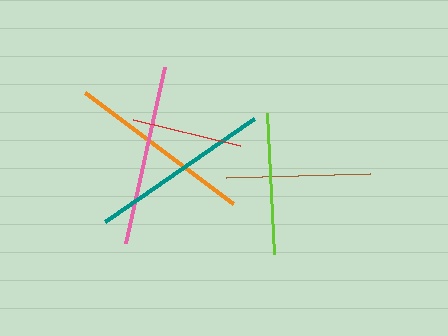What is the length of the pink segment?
The pink segment is approximately 180 pixels long.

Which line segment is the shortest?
The red line is the shortest at approximately 110 pixels.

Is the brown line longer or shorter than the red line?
The brown line is longer than the red line.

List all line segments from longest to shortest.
From longest to shortest: orange, teal, pink, brown, lime, red.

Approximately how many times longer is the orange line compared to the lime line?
The orange line is approximately 1.3 times the length of the lime line.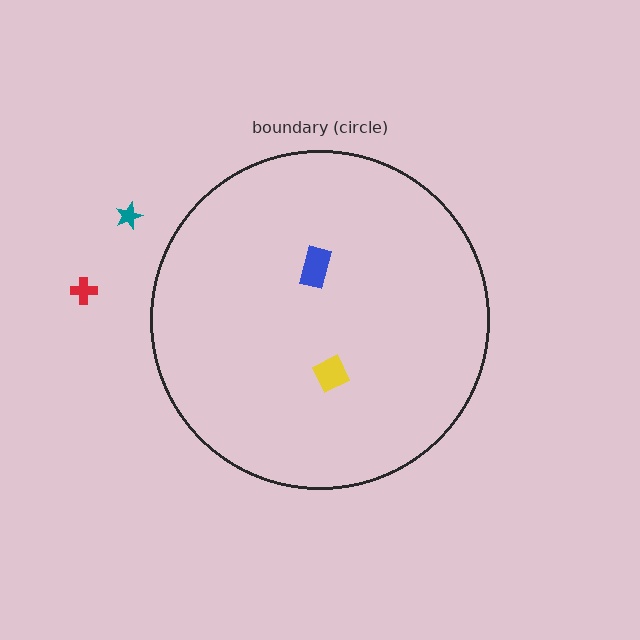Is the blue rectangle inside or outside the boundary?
Inside.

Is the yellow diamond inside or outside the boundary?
Inside.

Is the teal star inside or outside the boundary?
Outside.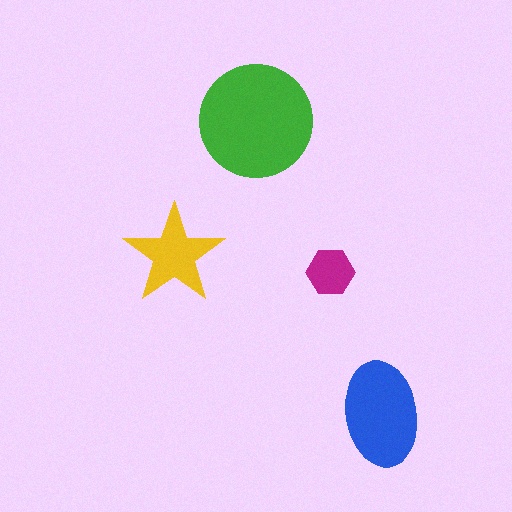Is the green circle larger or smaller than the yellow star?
Larger.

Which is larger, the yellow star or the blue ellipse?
The blue ellipse.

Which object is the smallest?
The magenta hexagon.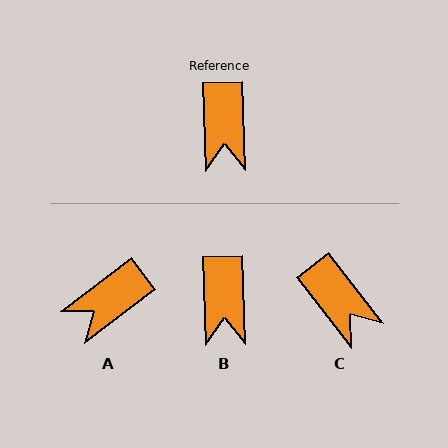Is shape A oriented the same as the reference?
No, it is off by about 55 degrees.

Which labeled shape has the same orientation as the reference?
B.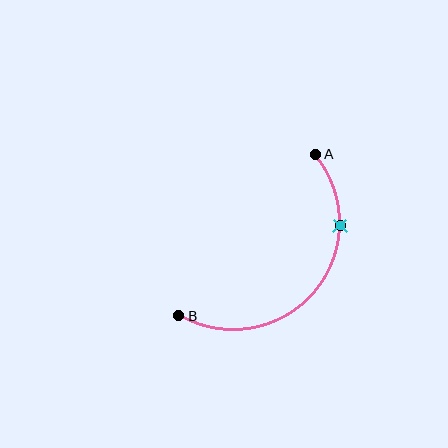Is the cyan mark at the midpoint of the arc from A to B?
No. The cyan mark lies on the arc but is closer to endpoint A. The arc midpoint would be at the point on the curve equidistant along the arc from both A and B.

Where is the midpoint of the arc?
The arc midpoint is the point on the curve farthest from the straight line joining A and B. It sits below and to the right of that line.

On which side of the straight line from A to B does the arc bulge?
The arc bulges below and to the right of the straight line connecting A and B.